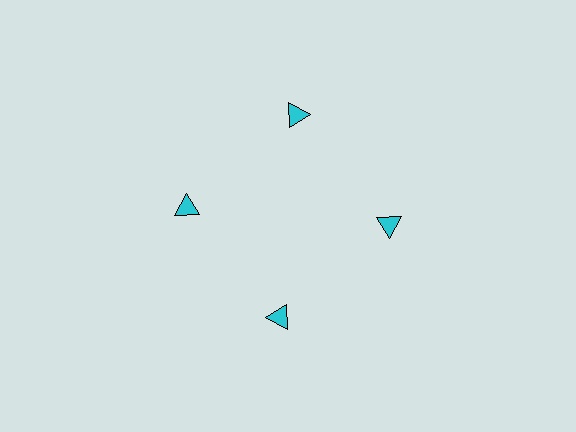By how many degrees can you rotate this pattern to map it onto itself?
The pattern maps onto itself every 90 degrees of rotation.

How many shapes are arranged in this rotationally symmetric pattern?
There are 4 shapes, arranged in 4 groups of 1.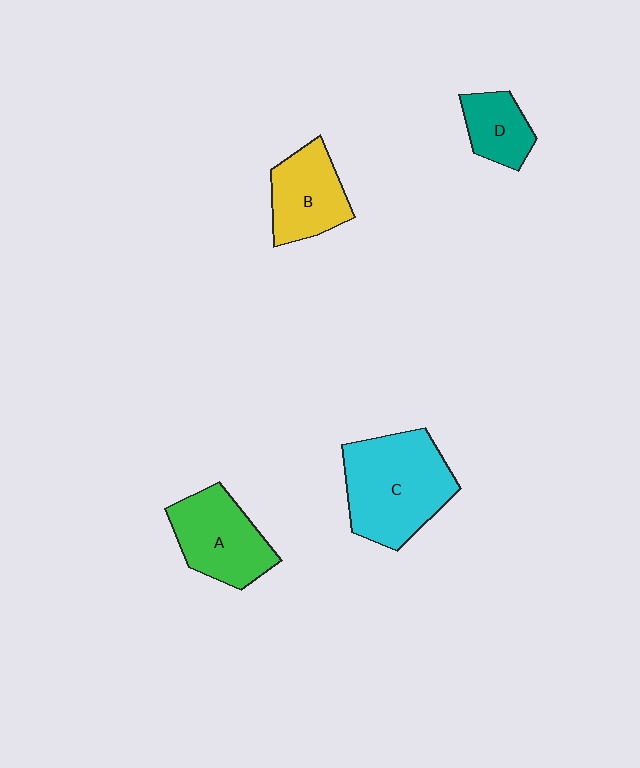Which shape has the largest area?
Shape C (cyan).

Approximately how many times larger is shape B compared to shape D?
Approximately 1.4 times.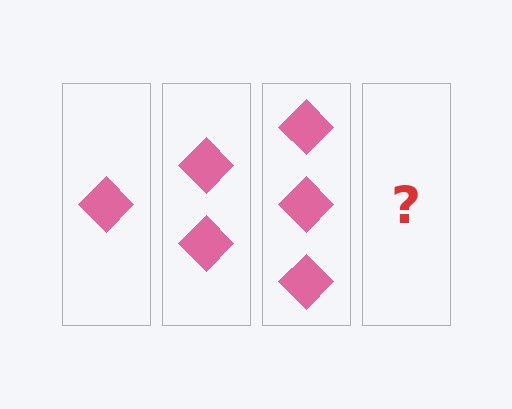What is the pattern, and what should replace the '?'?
The pattern is that each step adds one more diamond. The '?' should be 4 diamonds.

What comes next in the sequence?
The next element should be 4 diamonds.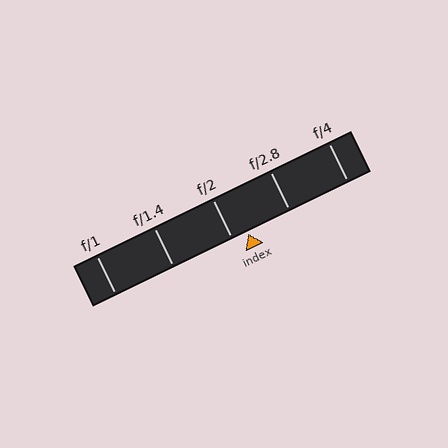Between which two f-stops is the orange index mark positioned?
The index mark is between f/2 and f/2.8.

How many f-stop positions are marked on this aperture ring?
There are 5 f-stop positions marked.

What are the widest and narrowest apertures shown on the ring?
The widest aperture shown is f/1 and the narrowest is f/4.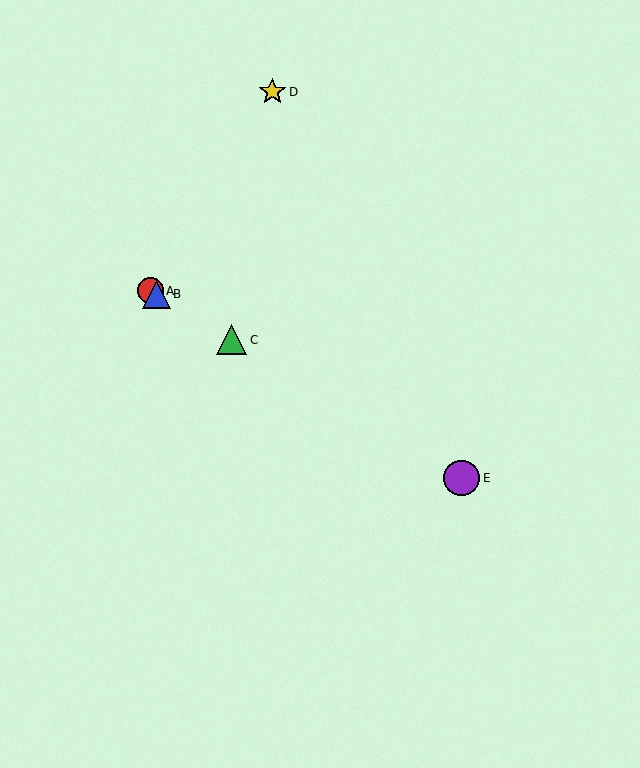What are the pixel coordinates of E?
Object E is at (462, 478).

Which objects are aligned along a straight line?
Objects A, B, C, E are aligned along a straight line.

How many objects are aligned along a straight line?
4 objects (A, B, C, E) are aligned along a straight line.